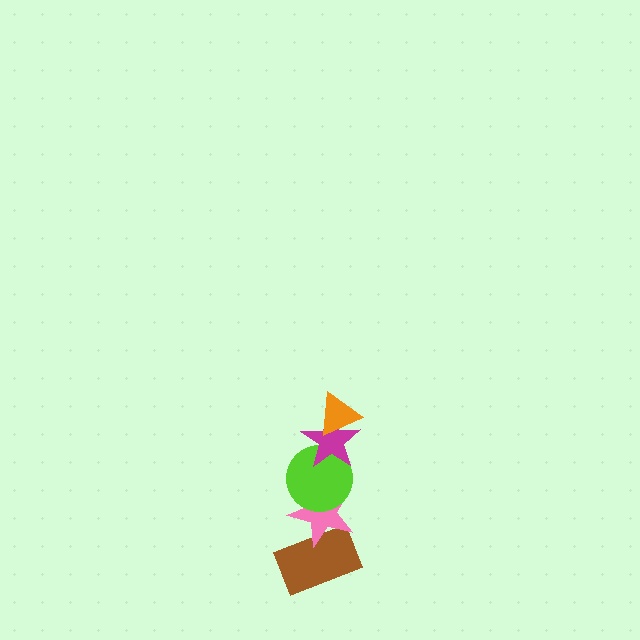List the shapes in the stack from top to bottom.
From top to bottom: the orange triangle, the magenta star, the lime circle, the pink star, the brown rectangle.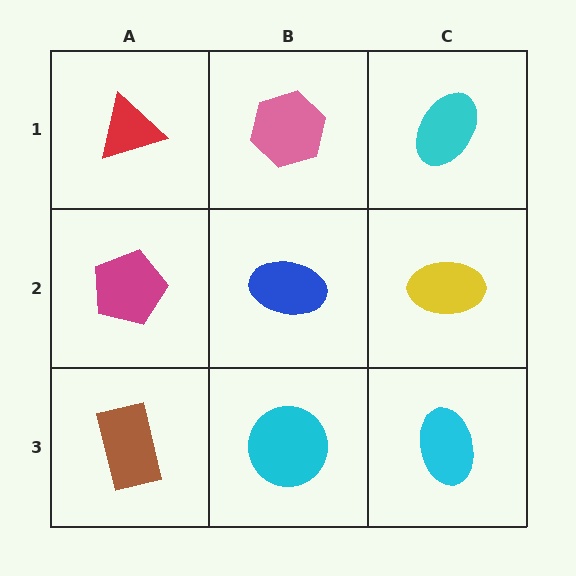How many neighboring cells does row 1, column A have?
2.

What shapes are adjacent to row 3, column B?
A blue ellipse (row 2, column B), a brown rectangle (row 3, column A), a cyan ellipse (row 3, column C).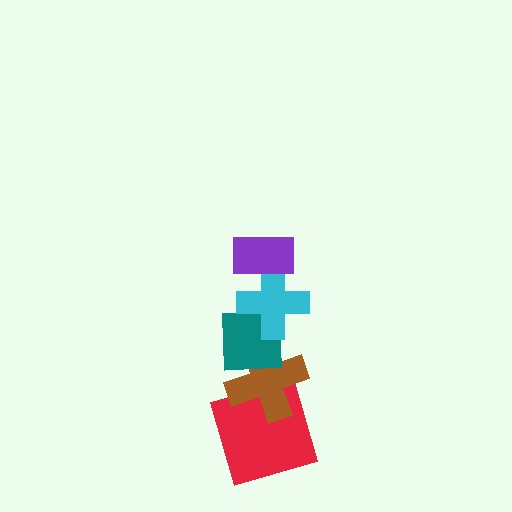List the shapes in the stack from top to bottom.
From top to bottom: the purple rectangle, the cyan cross, the teal square, the brown cross, the red square.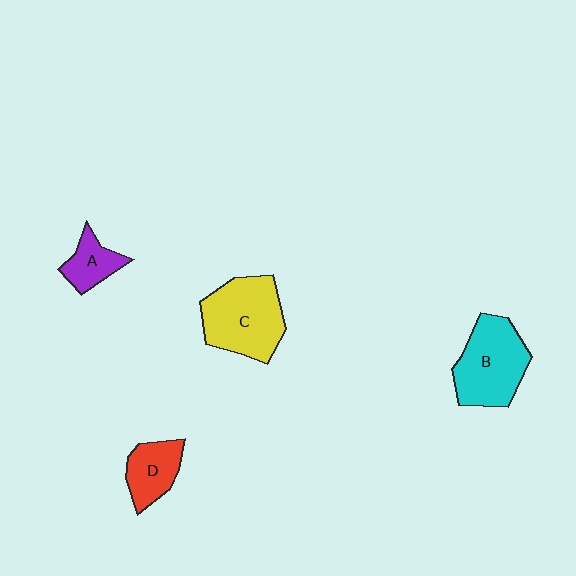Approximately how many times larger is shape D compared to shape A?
Approximately 1.3 times.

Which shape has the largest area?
Shape C (yellow).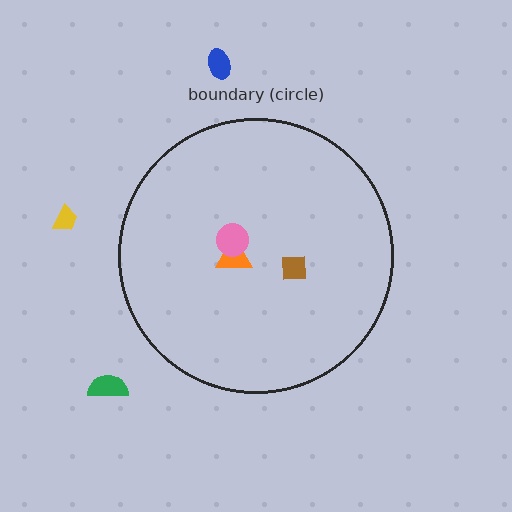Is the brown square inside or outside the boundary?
Inside.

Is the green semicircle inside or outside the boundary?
Outside.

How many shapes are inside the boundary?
3 inside, 3 outside.